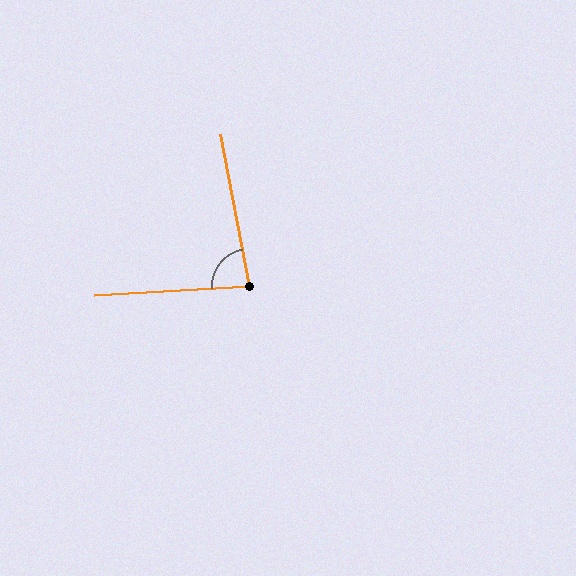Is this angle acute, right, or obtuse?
It is acute.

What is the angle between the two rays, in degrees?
Approximately 83 degrees.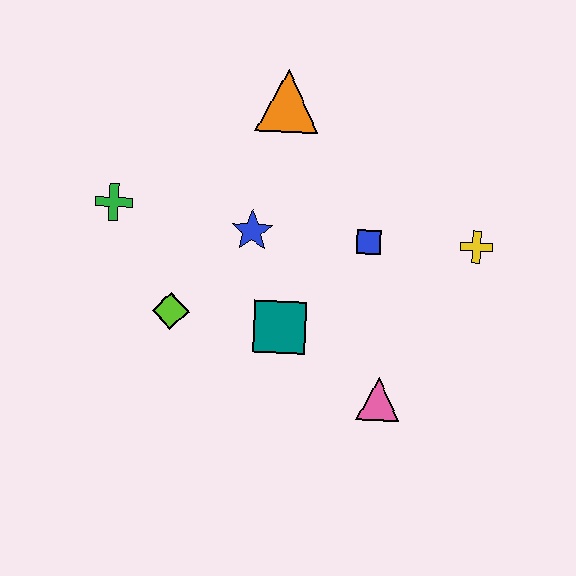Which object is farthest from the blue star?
The yellow cross is farthest from the blue star.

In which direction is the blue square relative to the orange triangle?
The blue square is below the orange triangle.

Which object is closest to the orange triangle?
The blue star is closest to the orange triangle.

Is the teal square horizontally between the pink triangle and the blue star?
Yes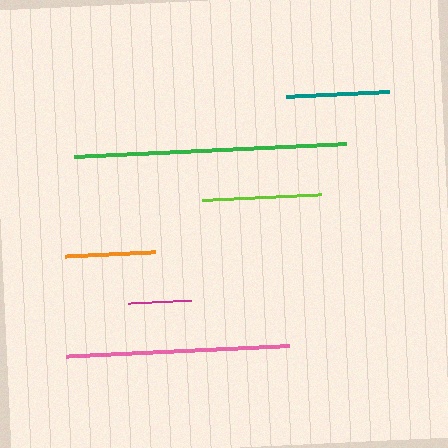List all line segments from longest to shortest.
From longest to shortest: green, pink, lime, teal, orange, magenta.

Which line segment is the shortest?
The magenta line is the shortest at approximately 62 pixels.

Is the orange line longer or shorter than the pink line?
The pink line is longer than the orange line.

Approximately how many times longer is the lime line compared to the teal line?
The lime line is approximately 1.2 times the length of the teal line.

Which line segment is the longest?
The green line is the longest at approximately 273 pixels.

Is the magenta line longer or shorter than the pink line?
The pink line is longer than the magenta line.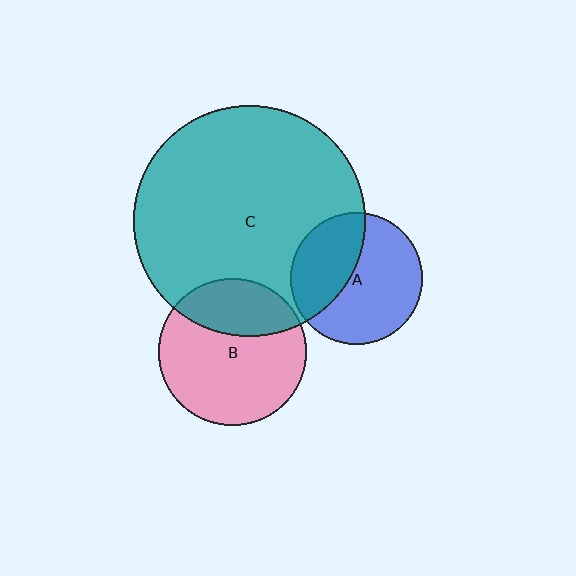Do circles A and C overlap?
Yes.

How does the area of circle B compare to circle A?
Approximately 1.3 times.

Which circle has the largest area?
Circle C (teal).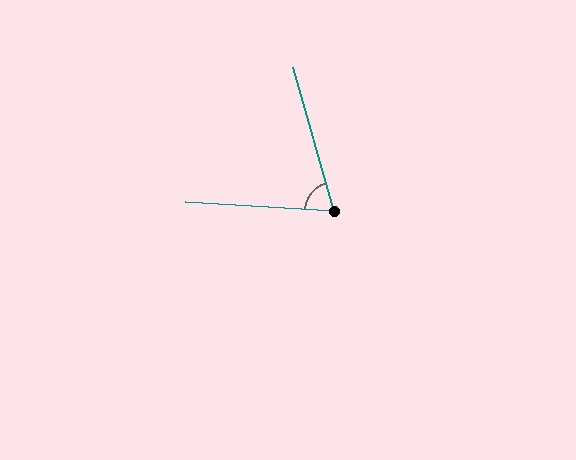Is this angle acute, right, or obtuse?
It is acute.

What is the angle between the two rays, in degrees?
Approximately 71 degrees.